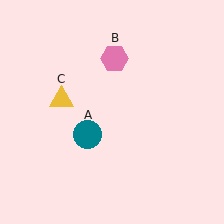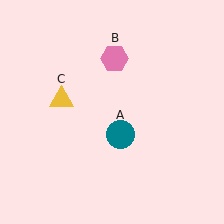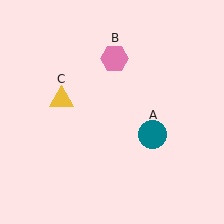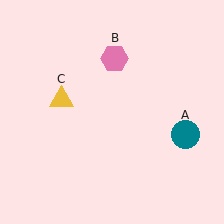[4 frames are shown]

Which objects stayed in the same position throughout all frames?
Pink hexagon (object B) and yellow triangle (object C) remained stationary.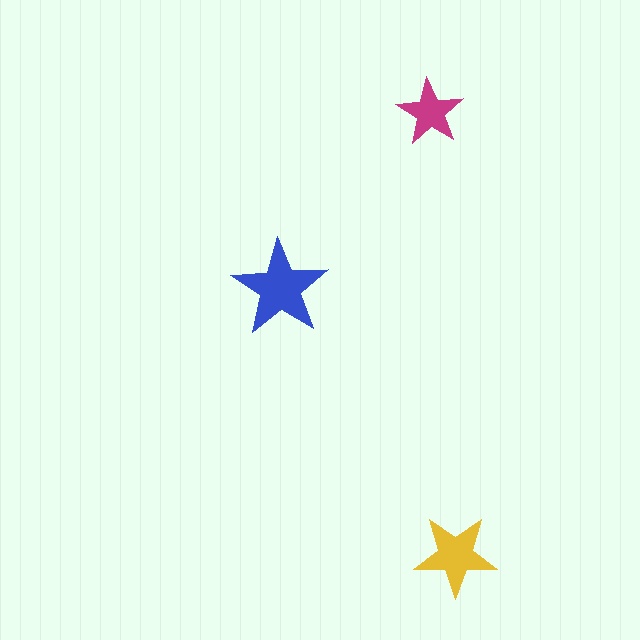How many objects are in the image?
There are 3 objects in the image.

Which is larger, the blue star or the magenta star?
The blue one.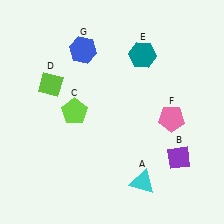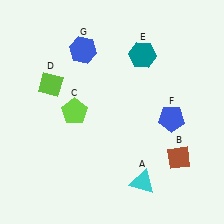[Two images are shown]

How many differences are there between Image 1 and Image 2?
There are 2 differences between the two images.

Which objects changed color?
B changed from purple to brown. F changed from pink to blue.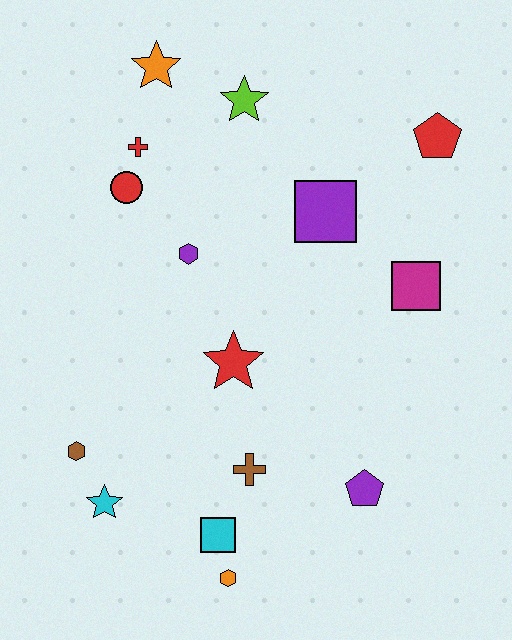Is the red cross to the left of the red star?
Yes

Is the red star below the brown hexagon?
No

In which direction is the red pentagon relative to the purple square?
The red pentagon is to the right of the purple square.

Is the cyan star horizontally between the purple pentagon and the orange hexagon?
No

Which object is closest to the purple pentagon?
The brown cross is closest to the purple pentagon.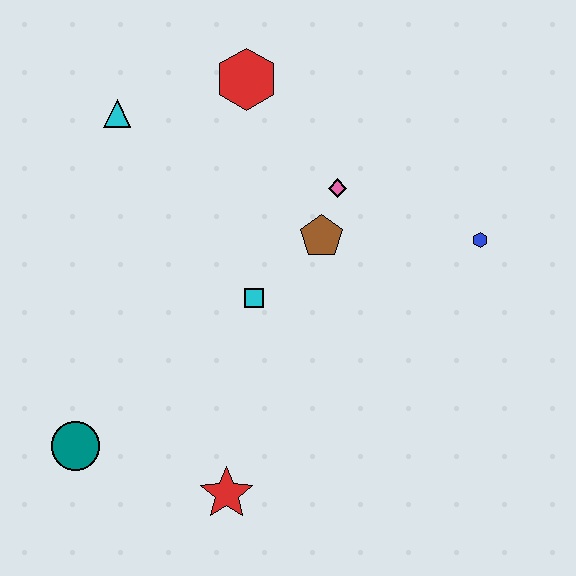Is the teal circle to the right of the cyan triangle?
No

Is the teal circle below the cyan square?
Yes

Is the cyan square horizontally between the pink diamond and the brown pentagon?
No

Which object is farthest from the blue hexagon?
The teal circle is farthest from the blue hexagon.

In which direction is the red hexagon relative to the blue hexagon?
The red hexagon is to the left of the blue hexagon.